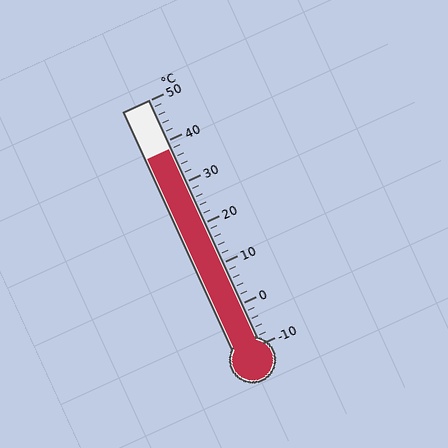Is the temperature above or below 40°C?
The temperature is below 40°C.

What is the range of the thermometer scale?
The thermometer scale ranges from -10°C to 50°C.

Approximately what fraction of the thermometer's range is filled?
The thermometer is filled to approximately 80% of its range.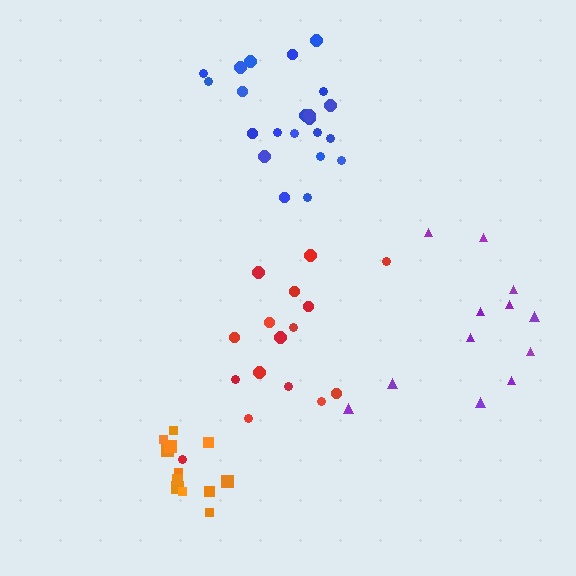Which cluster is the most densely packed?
Orange.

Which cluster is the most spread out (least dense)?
Purple.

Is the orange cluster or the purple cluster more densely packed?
Orange.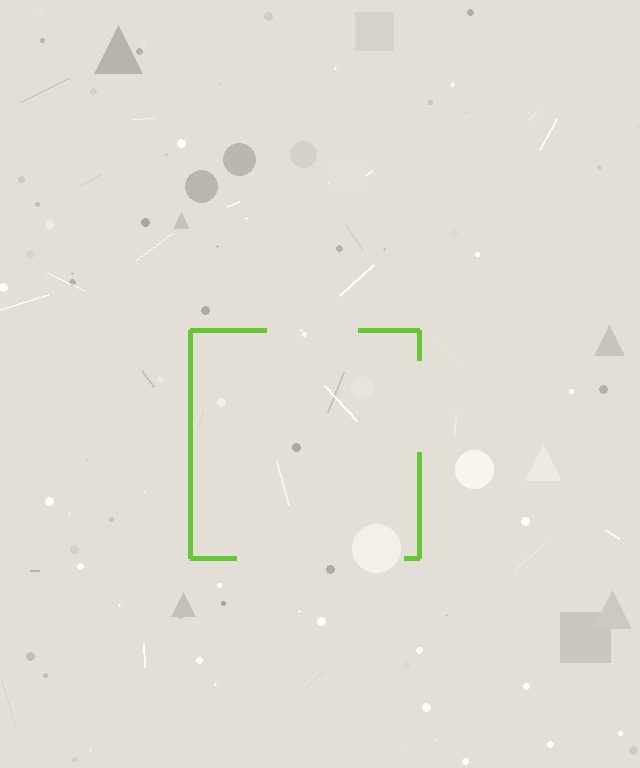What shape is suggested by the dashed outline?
The dashed outline suggests a square.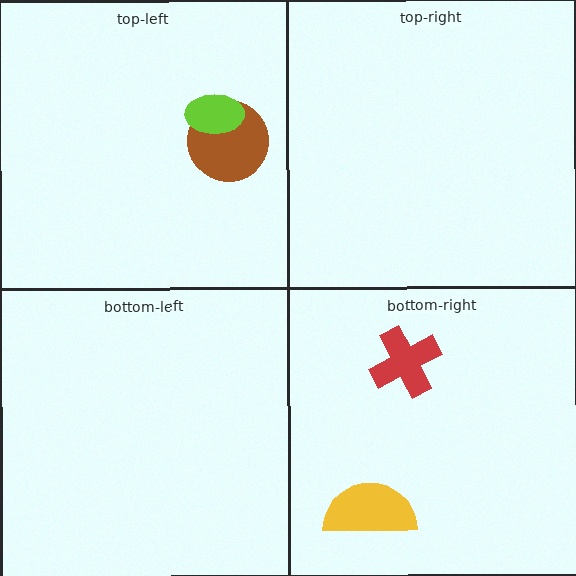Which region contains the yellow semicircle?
The bottom-right region.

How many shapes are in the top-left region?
2.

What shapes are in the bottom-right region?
The red cross, the yellow semicircle.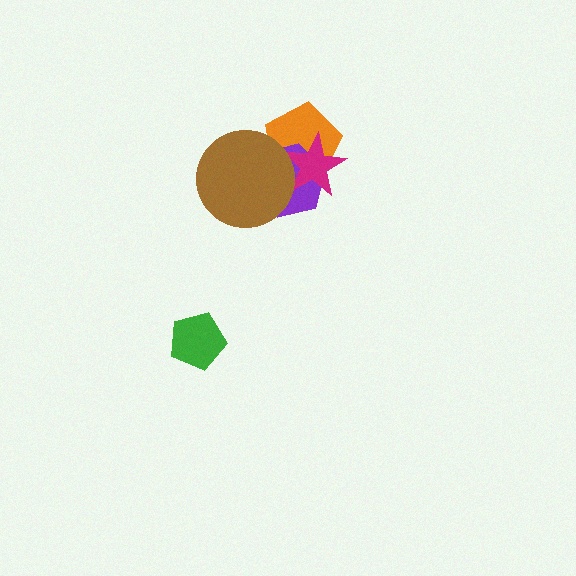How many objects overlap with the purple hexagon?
3 objects overlap with the purple hexagon.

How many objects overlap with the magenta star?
3 objects overlap with the magenta star.